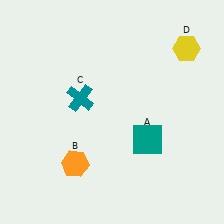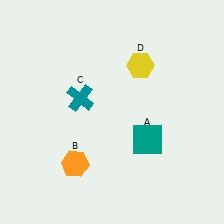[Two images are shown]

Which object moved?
The yellow hexagon (D) moved left.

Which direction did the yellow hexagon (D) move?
The yellow hexagon (D) moved left.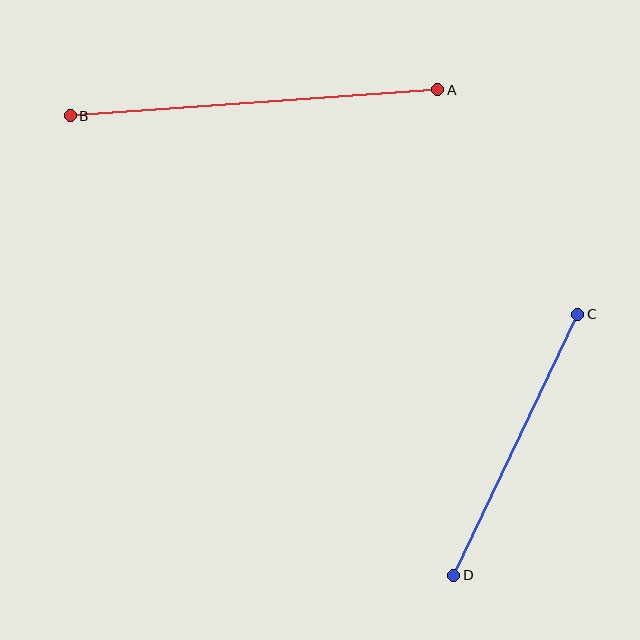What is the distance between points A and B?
The distance is approximately 369 pixels.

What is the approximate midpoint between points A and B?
The midpoint is at approximately (254, 103) pixels.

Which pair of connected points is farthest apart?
Points A and B are farthest apart.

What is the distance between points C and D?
The distance is approximately 289 pixels.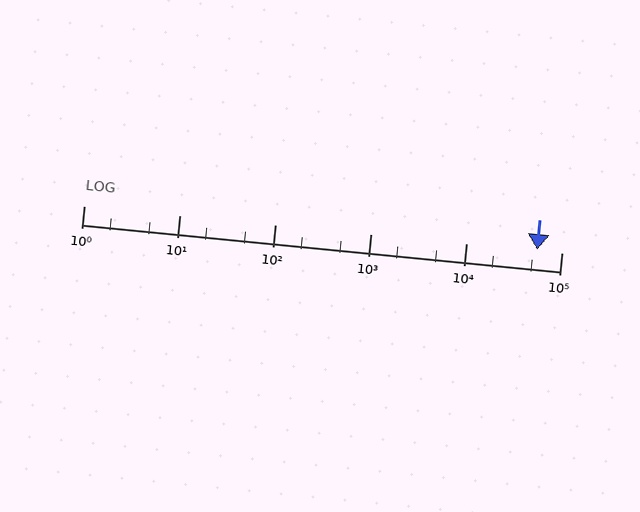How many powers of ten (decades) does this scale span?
The scale spans 5 decades, from 1 to 100000.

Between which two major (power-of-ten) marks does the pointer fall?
The pointer is between 10000 and 100000.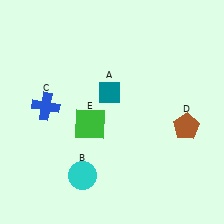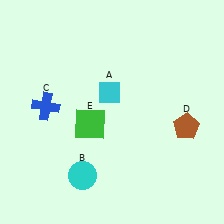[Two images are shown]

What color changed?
The diamond (A) changed from teal in Image 1 to cyan in Image 2.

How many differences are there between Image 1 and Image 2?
There is 1 difference between the two images.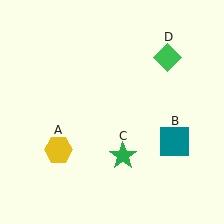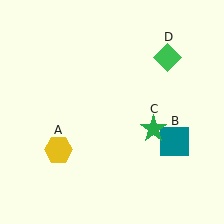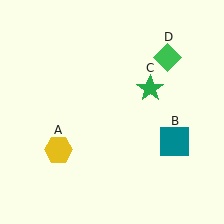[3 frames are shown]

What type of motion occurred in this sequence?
The green star (object C) rotated counterclockwise around the center of the scene.